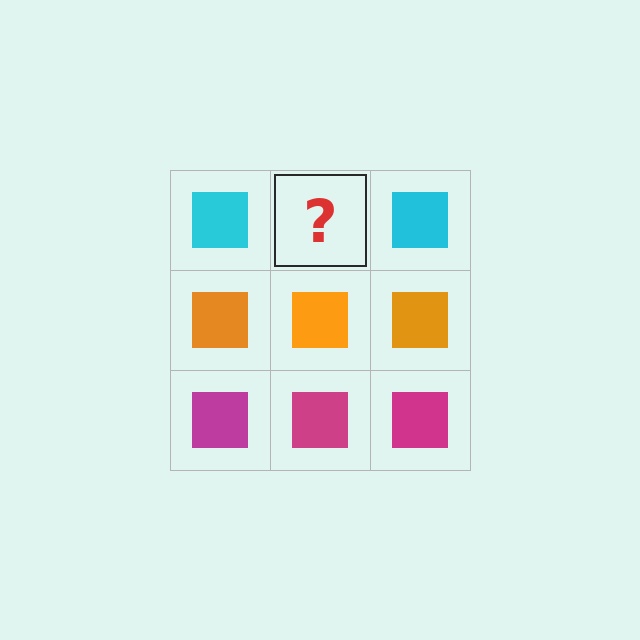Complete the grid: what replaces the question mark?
The question mark should be replaced with a cyan square.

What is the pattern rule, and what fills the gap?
The rule is that each row has a consistent color. The gap should be filled with a cyan square.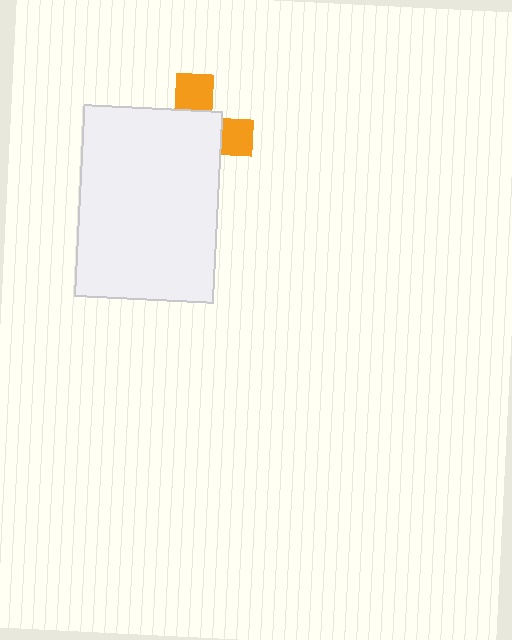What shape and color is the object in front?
The object in front is a white rectangle.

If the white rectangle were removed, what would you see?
You would see the complete orange cross.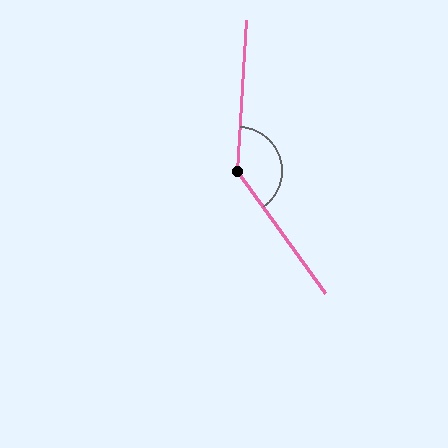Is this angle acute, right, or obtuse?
It is obtuse.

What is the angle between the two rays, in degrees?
Approximately 141 degrees.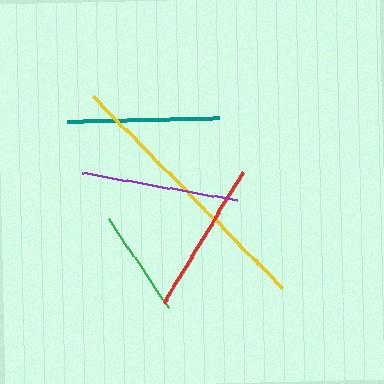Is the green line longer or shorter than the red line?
The red line is longer than the green line.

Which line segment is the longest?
The yellow line is the longest at approximately 270 pixels.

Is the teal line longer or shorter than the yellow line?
The yellow line is longer than the teal line.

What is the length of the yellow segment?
The yellow segment is approximately 270 pixels long.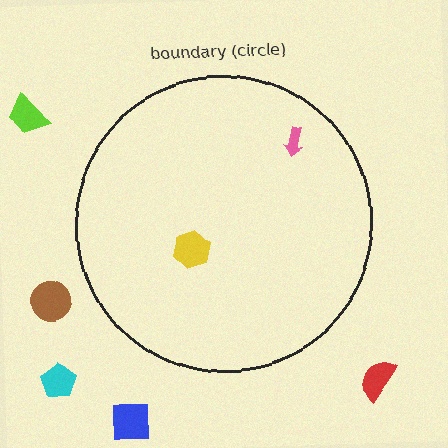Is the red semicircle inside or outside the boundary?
Outside.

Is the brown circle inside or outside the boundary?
Outside.